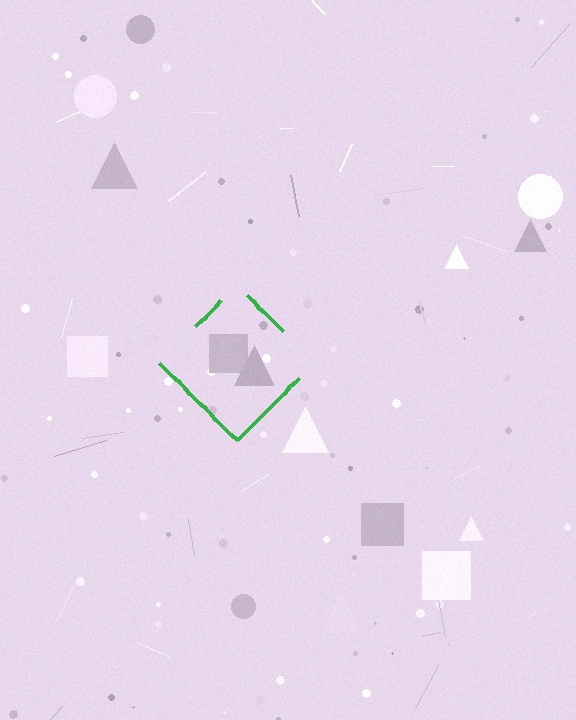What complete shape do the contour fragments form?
The contour fragments form a diamond.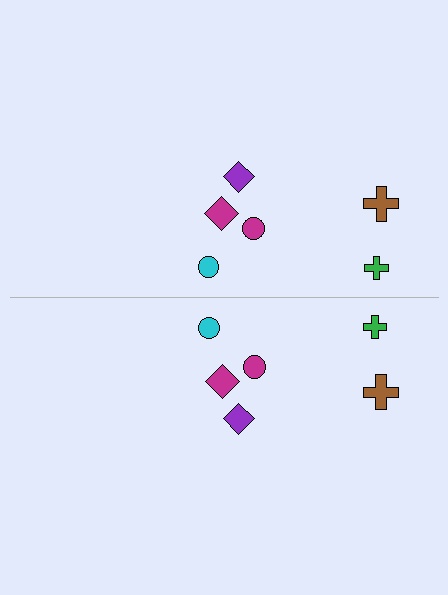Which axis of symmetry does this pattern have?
The pattern has a horizontal axis of symmetry running through the center of the image.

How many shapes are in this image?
There are 12 shapes in this image.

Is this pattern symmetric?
Yes, this pattern has bilateral (reflection) symmetry.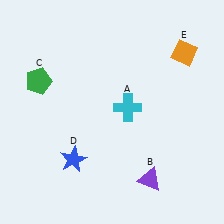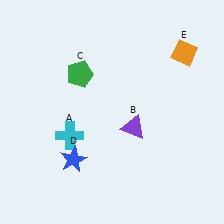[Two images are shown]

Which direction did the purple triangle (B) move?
The purple triangle (B) moved up.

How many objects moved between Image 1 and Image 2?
3 objects moved between the two images.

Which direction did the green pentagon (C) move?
The green pentagon (C) moved right.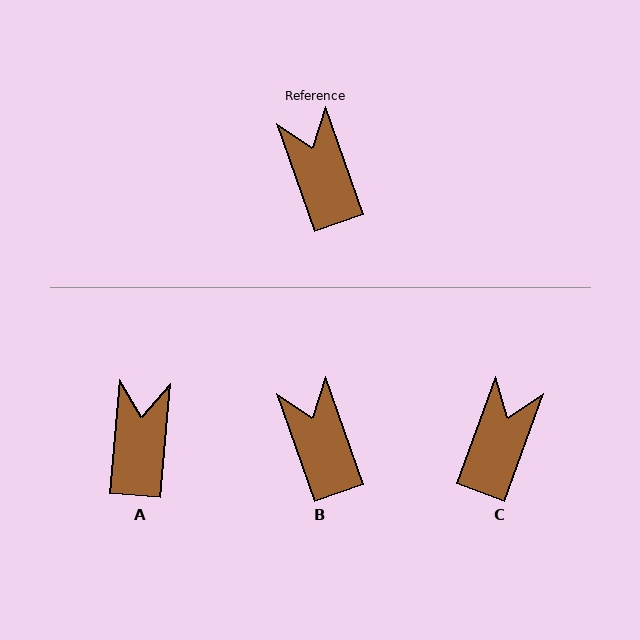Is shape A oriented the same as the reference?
No, it is off by about 24 degrees.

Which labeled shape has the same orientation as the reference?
B.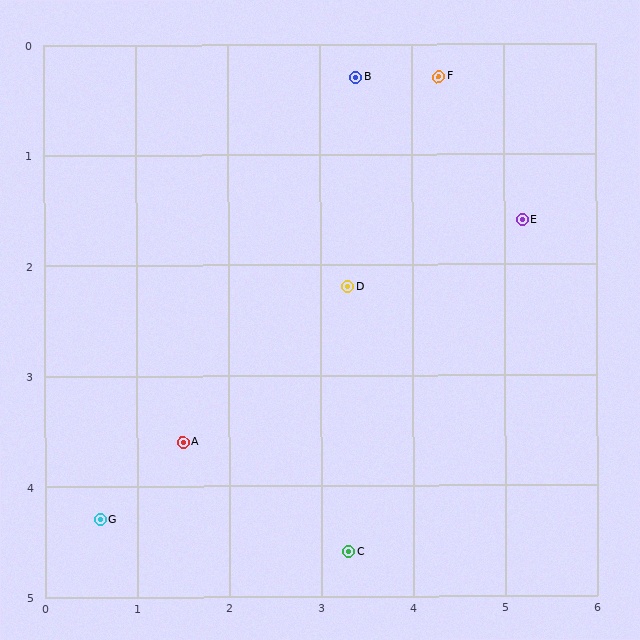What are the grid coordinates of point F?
Point F is at approximately (4.3, 0.3).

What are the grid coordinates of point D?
Point D is at approximately (3.3, 2.2).